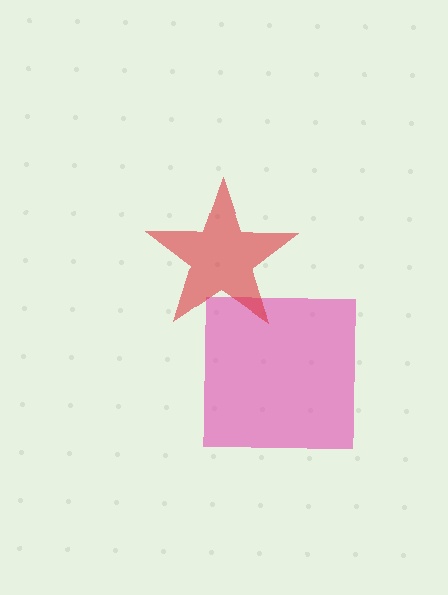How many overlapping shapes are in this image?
There are 2 overlapping shapes in the image.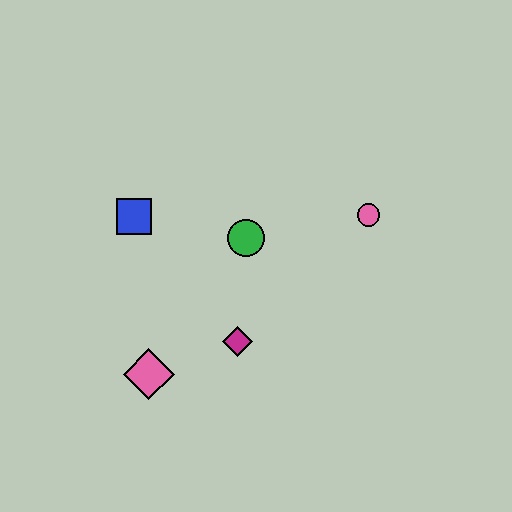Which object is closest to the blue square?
The green circle is closest to the blue square.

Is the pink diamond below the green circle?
Yes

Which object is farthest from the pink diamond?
The pink circle is farthest from the pink diamond.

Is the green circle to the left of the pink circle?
Yes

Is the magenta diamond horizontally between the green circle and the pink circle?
No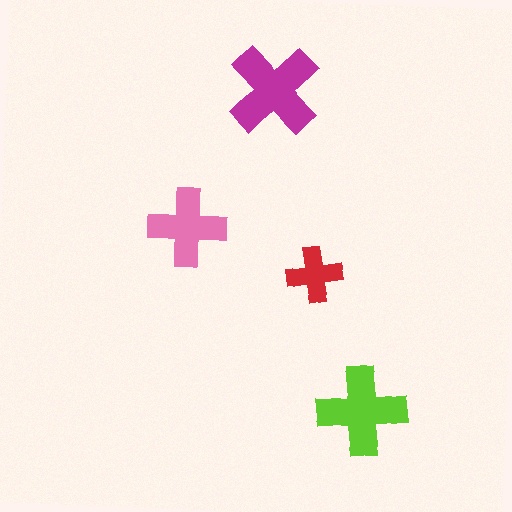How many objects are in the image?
There are 4 objects in the image.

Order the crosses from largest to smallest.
the magenta one, the lime one, the pink one, the red one.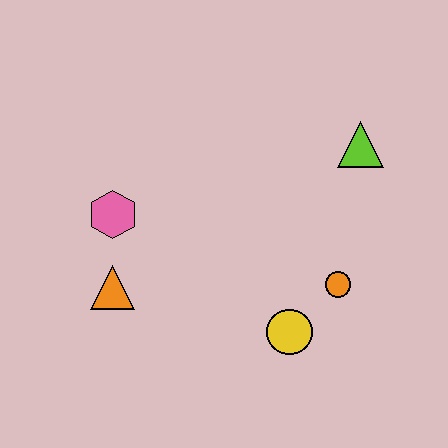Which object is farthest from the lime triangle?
The orange triangle is farthest from the lime triangle.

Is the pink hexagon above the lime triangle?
No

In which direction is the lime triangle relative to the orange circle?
The lime triangle is above the orange circle.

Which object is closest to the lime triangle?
The orange circle is closest to the lime triangle.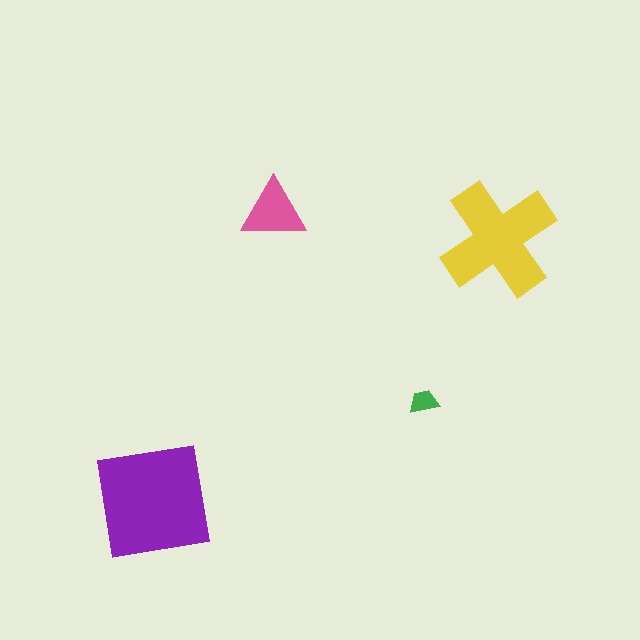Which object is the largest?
The purple square.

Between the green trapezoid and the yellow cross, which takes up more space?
The yellow cross.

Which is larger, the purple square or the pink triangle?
The purple square.